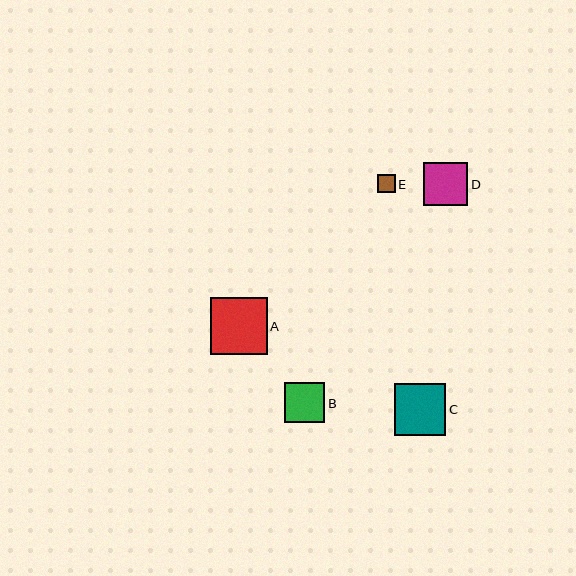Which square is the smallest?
Square E is the smallest with a size of approximately 18 pixels.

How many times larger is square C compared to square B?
Square C is approximately 1.3 times the size of square B.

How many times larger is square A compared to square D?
Square A is approximately 1.3 times the size of square D.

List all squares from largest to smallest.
From largest to smallest: A, C, D, B, E.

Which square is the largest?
Square A is the largest with a size of approximately 57 pixels.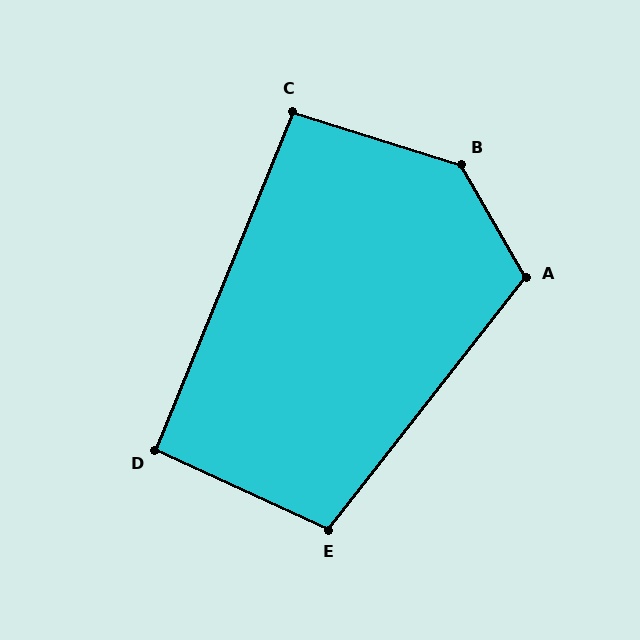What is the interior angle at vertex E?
Approximately 103 degrees (obtuse).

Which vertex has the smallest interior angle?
D, at approximately 93 degrees.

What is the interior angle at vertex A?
Approximately 112 degrees (obtuse).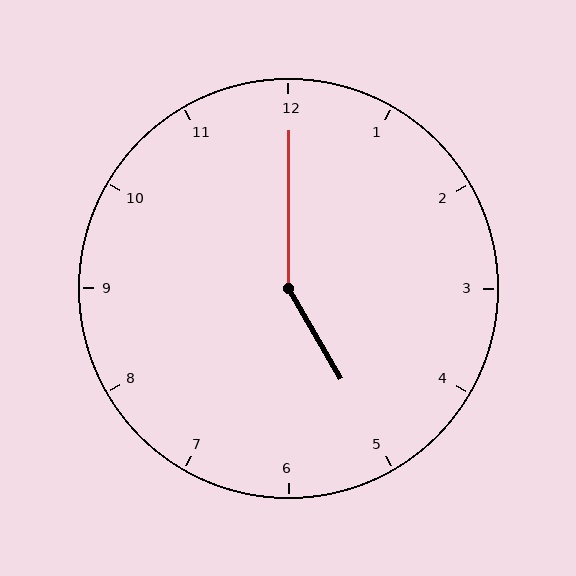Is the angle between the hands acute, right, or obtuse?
It is obtuse.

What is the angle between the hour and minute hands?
Approximately 150 degrees.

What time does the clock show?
5:00.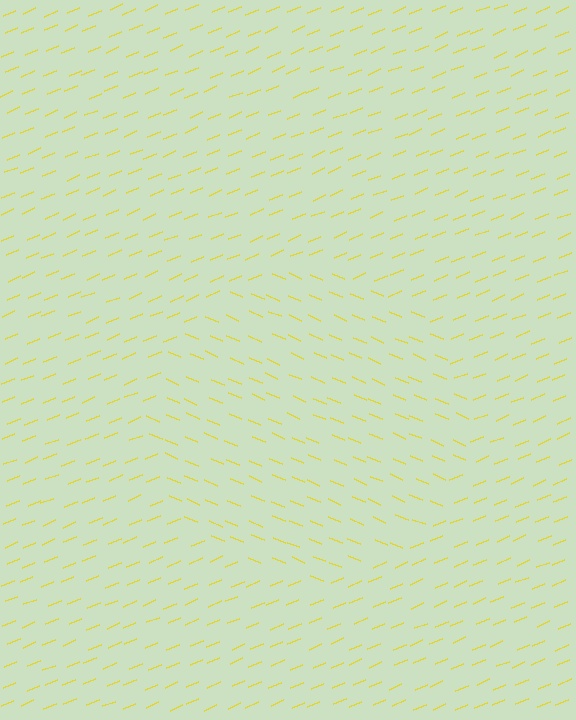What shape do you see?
I see a circle.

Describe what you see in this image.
The image is filled with small yellow line segments. A circle region in the image has lines oriented differently from the surrounding lines, creating a visible texture boundary.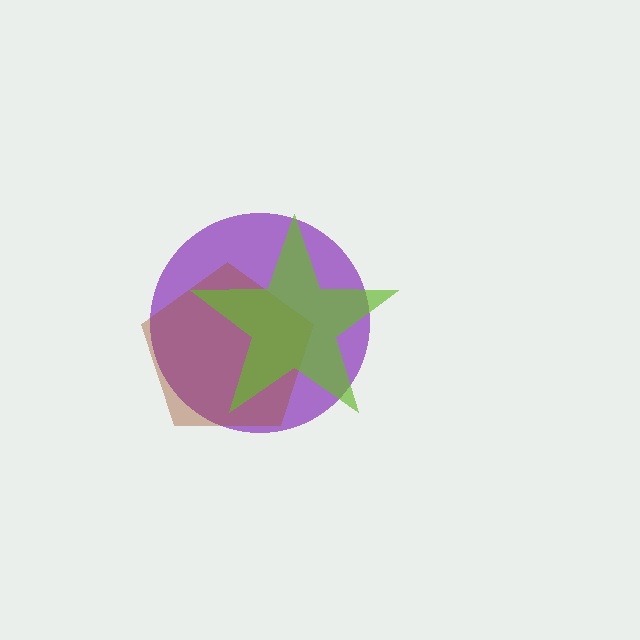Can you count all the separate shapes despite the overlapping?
Yes, there are 3 separate shapes.